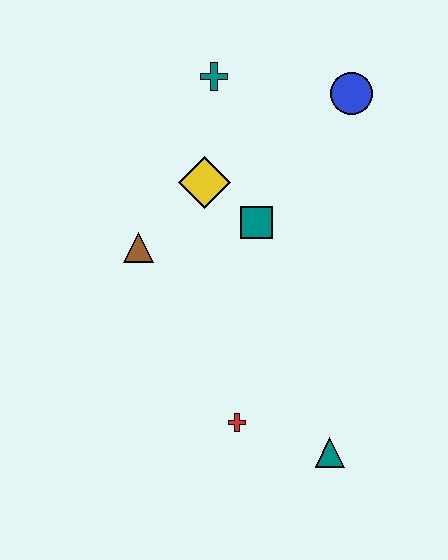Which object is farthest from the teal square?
The teal triangle is farthest from the teal square.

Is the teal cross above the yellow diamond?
Yes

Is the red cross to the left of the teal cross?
No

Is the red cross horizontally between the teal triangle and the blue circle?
No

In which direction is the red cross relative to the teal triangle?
The red cross is to the left of the teal triangle.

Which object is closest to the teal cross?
The yellow diamond is closest to the teal cross.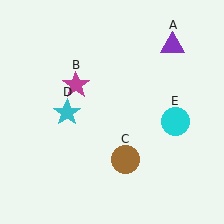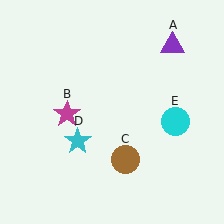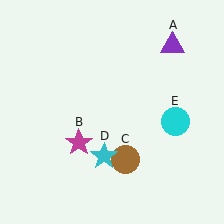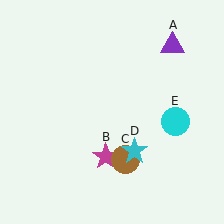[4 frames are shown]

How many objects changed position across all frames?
2 objects changed position: magenta star (object B), cyan star (object D).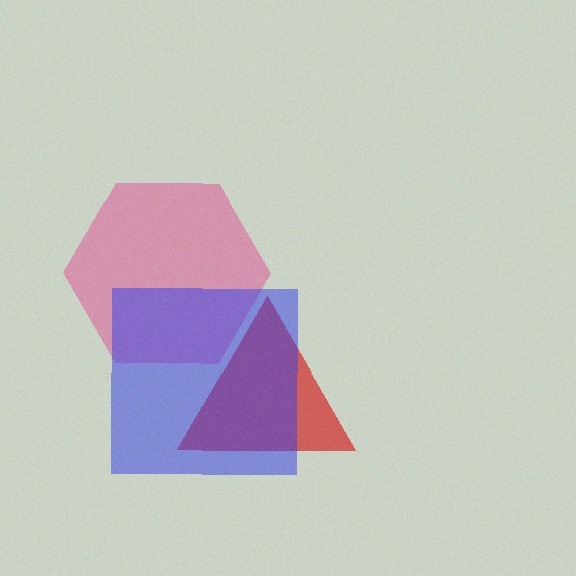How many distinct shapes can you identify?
There are 3 distinct shapes: a red triangle, a pink hexagon, a blue square.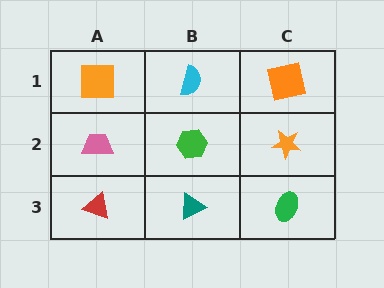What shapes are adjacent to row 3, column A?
A pink trapezoid (row 2, column A), a teal triangle (row 3, column B).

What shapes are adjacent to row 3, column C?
An orange star (row 2, column C), a teal triangle (row 3, column B).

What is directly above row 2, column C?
An orange square.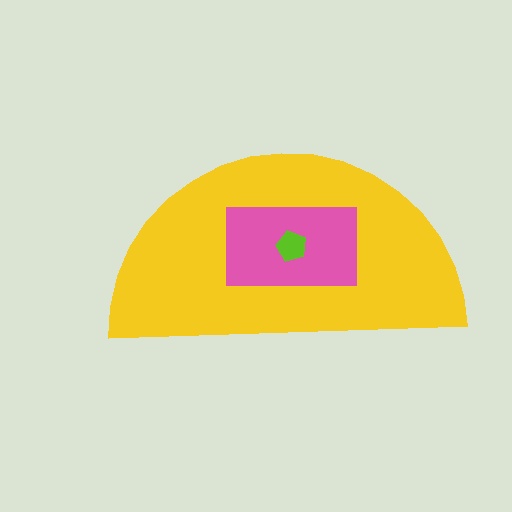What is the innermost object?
The lime pentagon.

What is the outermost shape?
The yellow semicircle.